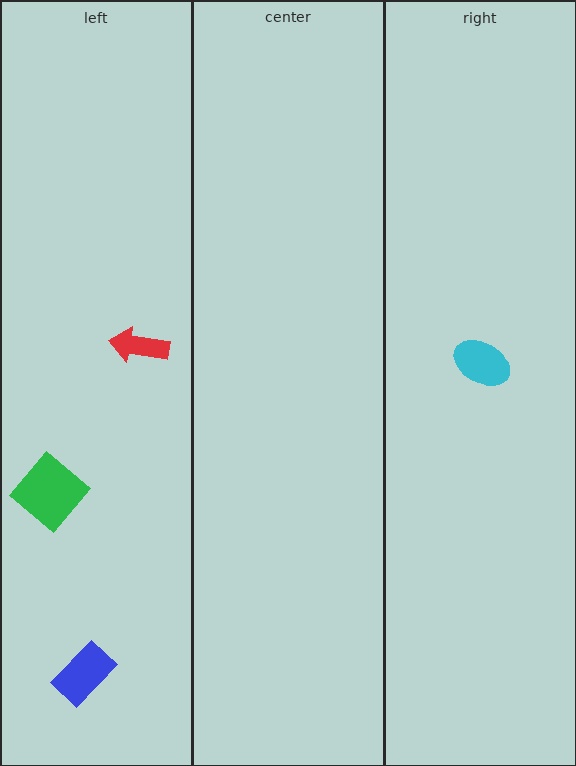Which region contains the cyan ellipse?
The right region.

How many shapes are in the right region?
1.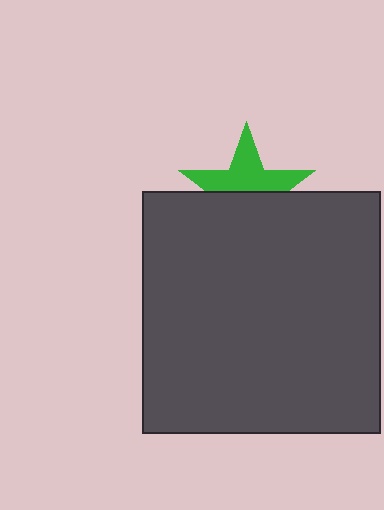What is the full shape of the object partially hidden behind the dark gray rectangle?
The partially hidden object is a green star.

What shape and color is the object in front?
The object in front is a dark gray rectangle.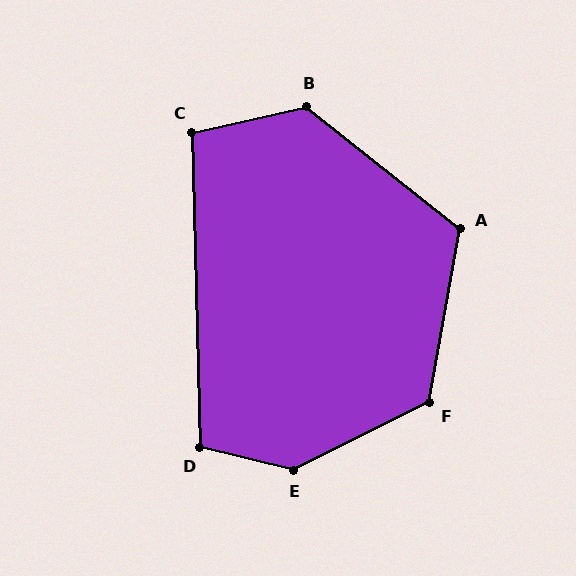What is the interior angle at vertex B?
Approximately 129 degrees (obtuse).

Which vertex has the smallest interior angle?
C, at approximately 102 degrees.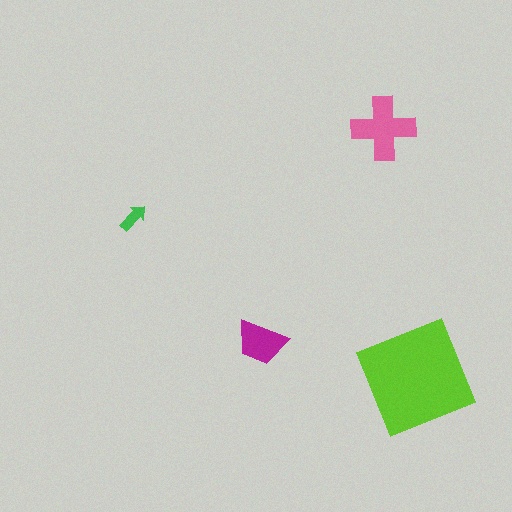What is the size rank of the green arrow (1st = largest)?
4th.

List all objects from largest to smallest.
The lime square, the pink cross, the magenta trapezoid, the green arrow.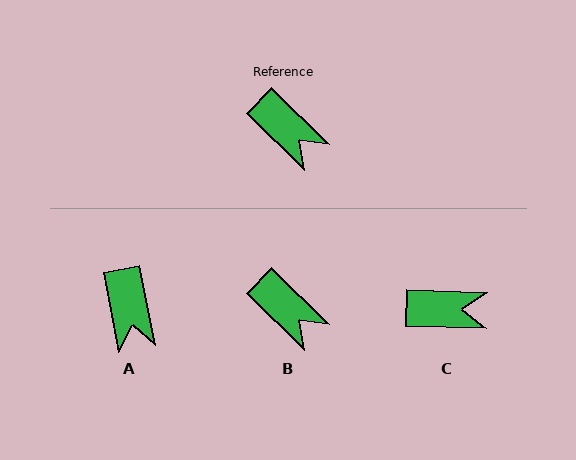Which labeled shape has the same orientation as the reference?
B.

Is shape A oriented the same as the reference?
No, it is off by about 35 degrees.